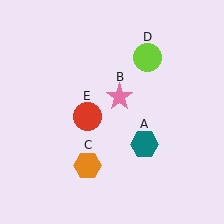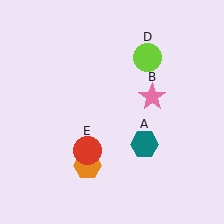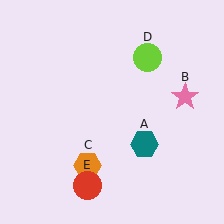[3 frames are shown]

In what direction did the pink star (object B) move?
The pink star (object B) moved right.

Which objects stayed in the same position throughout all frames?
Teal hexagon (object A) and orange hexagon (object C) and lime circle (object D) remained stationary.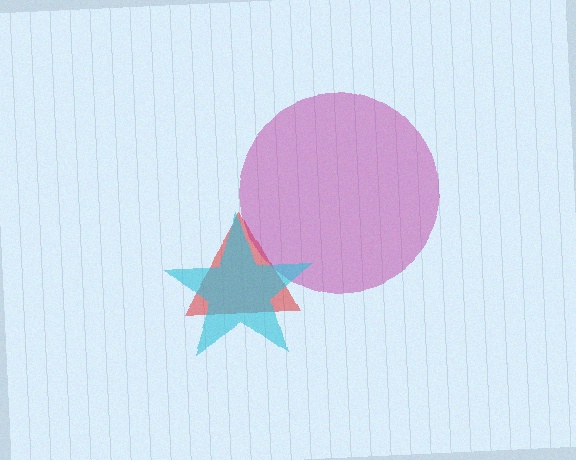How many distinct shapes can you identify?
There are 3 distinct shapes: a red triangle, a magenta circle, a cyan star.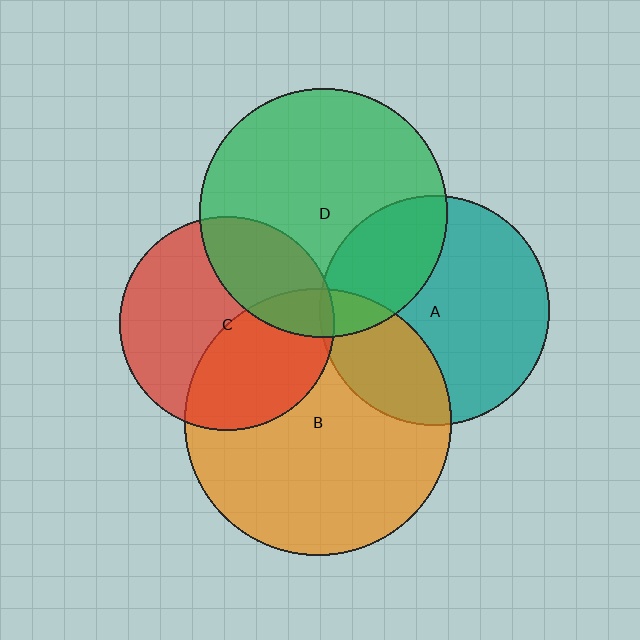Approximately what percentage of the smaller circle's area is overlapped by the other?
Approximately 30%.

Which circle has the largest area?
Circle B (orange).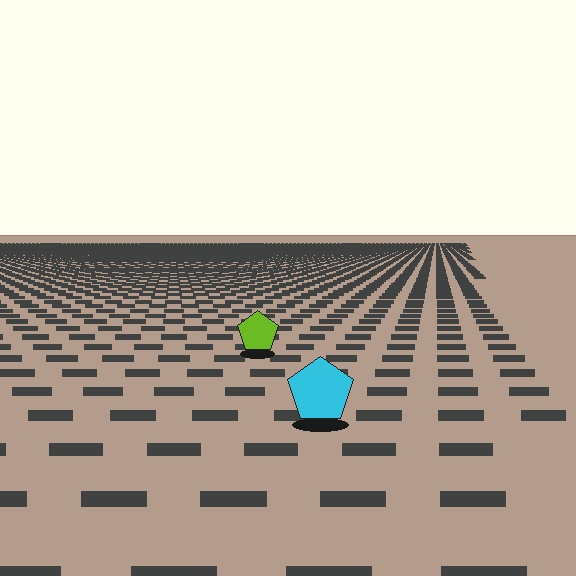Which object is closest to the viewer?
The cyan pentagon is closest. The texture marks near it are larger and more spread out.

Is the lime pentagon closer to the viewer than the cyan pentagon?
No. The cyan pentagon is closer — you can tell from the texture gradient: the ground texture is coarser near it.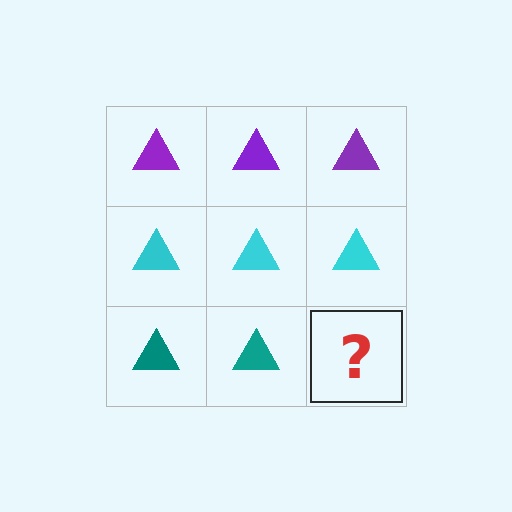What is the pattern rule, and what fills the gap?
The rule is that each row has a consistent color. The gap should be filled with a teal triangle.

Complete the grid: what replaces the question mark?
The question mark should be replaced with a teal triangle.